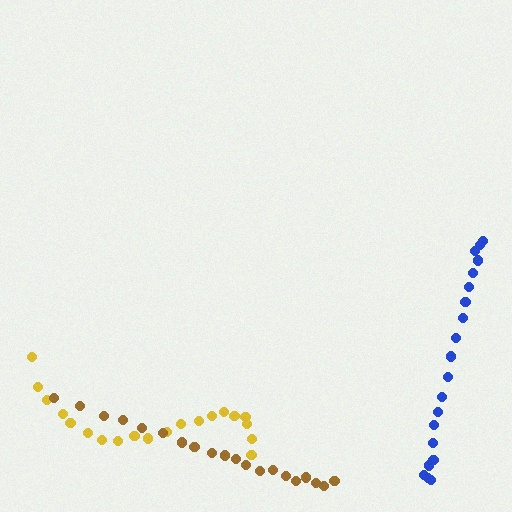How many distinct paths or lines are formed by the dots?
There are 3 distinct paths.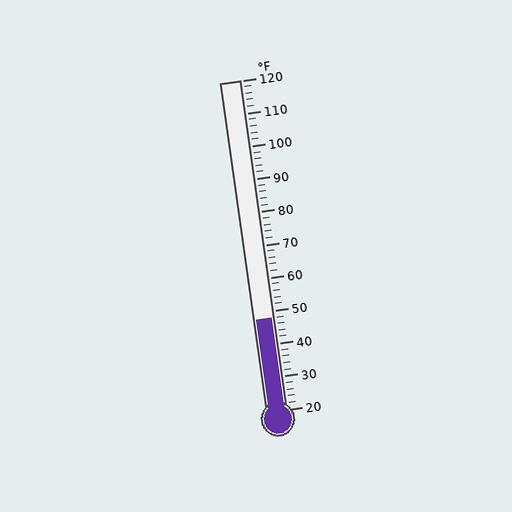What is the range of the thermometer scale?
The thermometer scale ranges from 20°F to 120°F.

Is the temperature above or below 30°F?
The temperature is above 30°F.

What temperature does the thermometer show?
The thermometer shows approximately 48°F.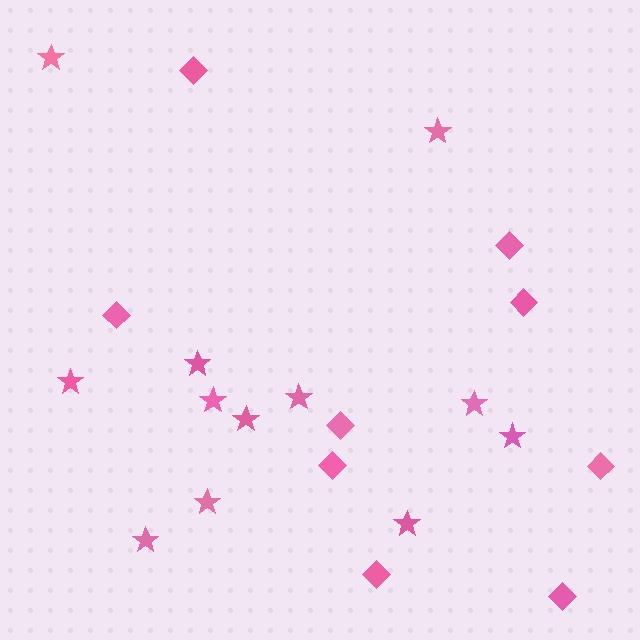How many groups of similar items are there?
There are 2 groups: one group of diamonds (9) and one group of stars (12).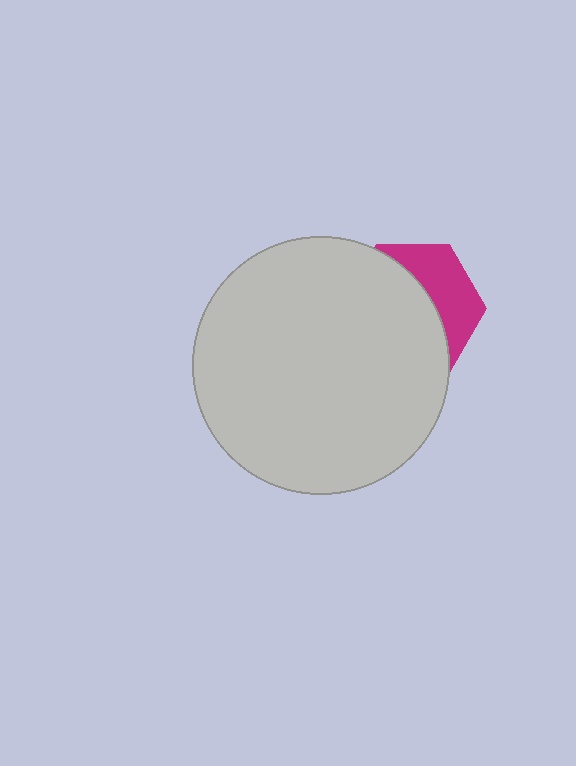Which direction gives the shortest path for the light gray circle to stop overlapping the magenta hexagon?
Moving left gives the shortest separation.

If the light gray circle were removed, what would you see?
You would see the complete magenta hexagon.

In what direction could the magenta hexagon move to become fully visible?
The magenta hexagon could move right. That would shift it out from behind the light gray circle entirely.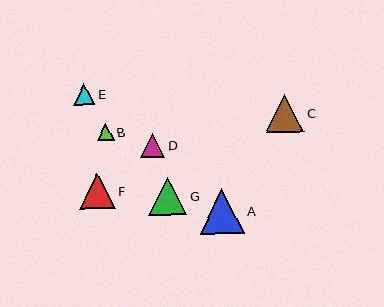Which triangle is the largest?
Triangle A is the largest with a size of approximately 45 pixels.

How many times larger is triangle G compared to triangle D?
Triangle G is approximately 1.6 times the size of triangle D.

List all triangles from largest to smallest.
From largest to smallest: A, G, C, F, D, E, B.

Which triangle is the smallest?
Triangle B is the smallest with a size of approximately 16 pixels.